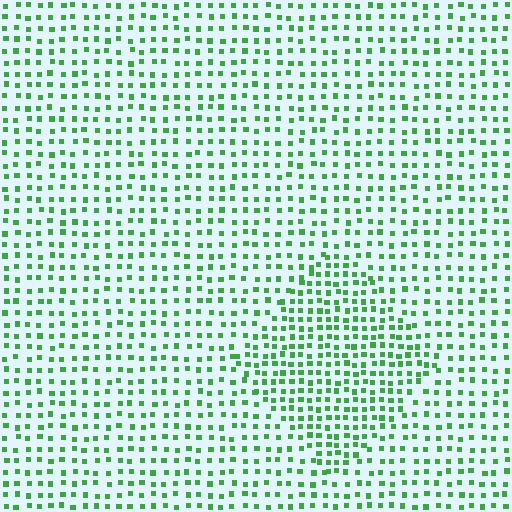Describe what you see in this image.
The image contains small green elements arranged at two different densities. A diamond-shaped region is visible where the elements are more densely packed than the surrounding area.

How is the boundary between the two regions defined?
The boundary is defined by a change in element density (approximately 1.6x ratio). All elements are the same color, size, and shape.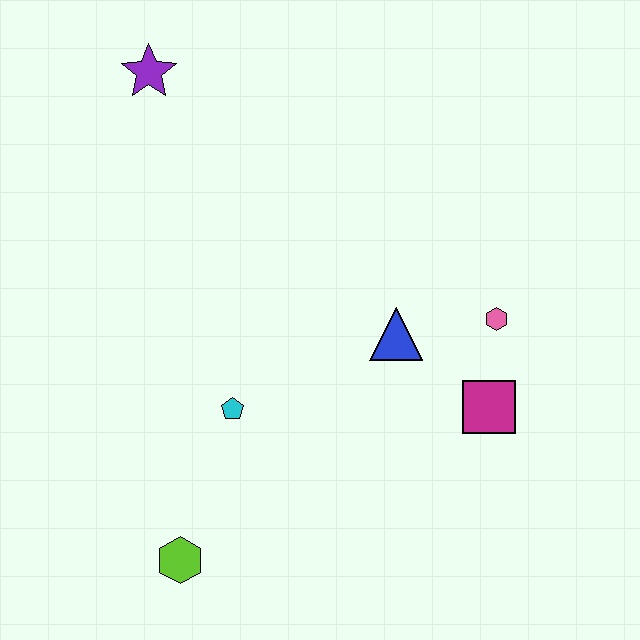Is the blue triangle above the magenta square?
Yes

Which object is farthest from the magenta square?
The purple star is farthest from the magenta square.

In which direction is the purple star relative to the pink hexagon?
The purple star is to the left of the pink hexagon.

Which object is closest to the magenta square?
The pink hexagon is closest to the magenta square.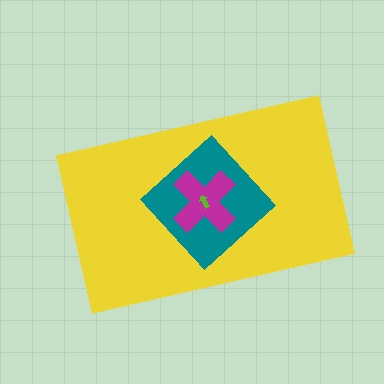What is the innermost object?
The lime arrow.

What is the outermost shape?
The yellow rectangle.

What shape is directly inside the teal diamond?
The magenta cross.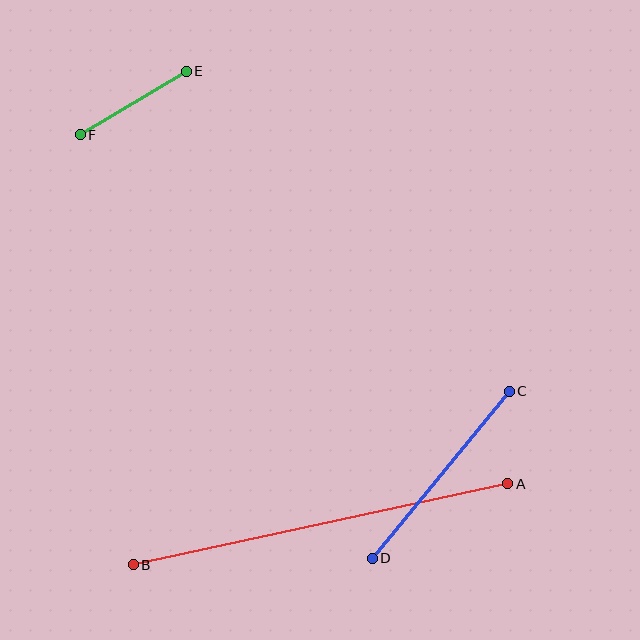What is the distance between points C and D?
The distance is approximately 216 pixels.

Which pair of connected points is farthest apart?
Points A and B are farthest apart.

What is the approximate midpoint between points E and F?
The midpoint is at approximately (133, 103) pixels.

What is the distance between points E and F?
The distance is approximately 123 pixels.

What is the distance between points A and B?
The distance is approximately 383 pixels.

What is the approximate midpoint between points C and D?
The midpoint is at approximately (441, 475) pixels.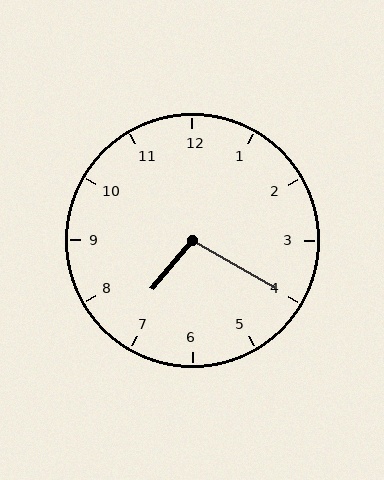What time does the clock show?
7:20.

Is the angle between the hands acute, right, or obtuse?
It is obtuse.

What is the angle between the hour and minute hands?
Approximately 100 degrees.